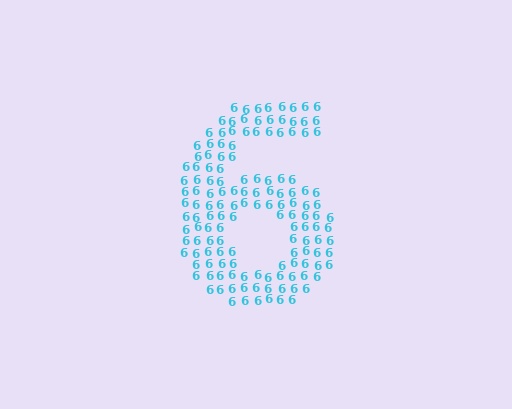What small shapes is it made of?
It is made of small digit 6's.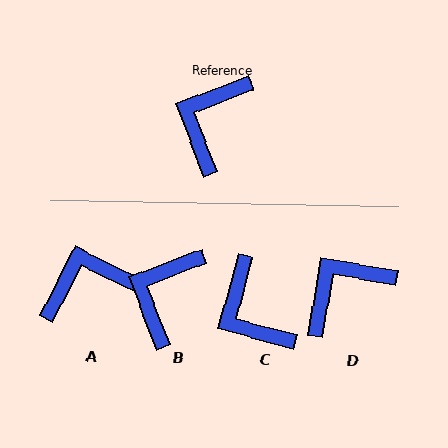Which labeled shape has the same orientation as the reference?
B.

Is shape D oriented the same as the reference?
No, it is off by about 31 degrees.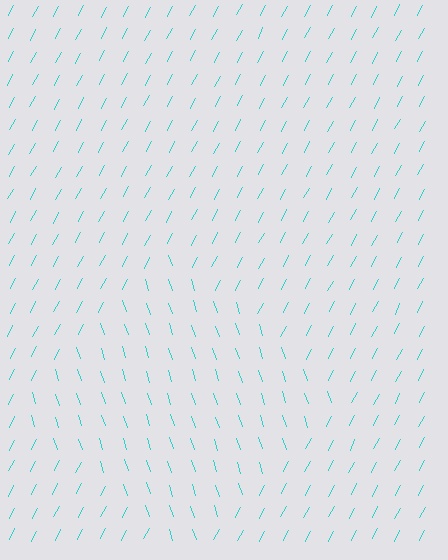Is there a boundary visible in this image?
Yes, there is a texture boundary formed by a change in line orientation.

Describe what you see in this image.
The image is filled with small cyan line segments. A diamond region in the image has lines oriented differently from the surrounding lines, creating a visible texture boundary.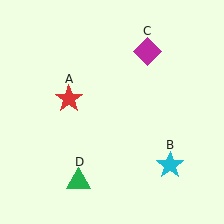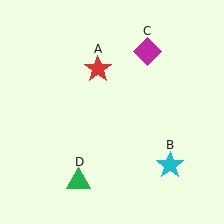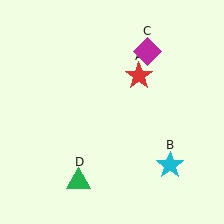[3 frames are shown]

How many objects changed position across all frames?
1 object changed position: red star (object A).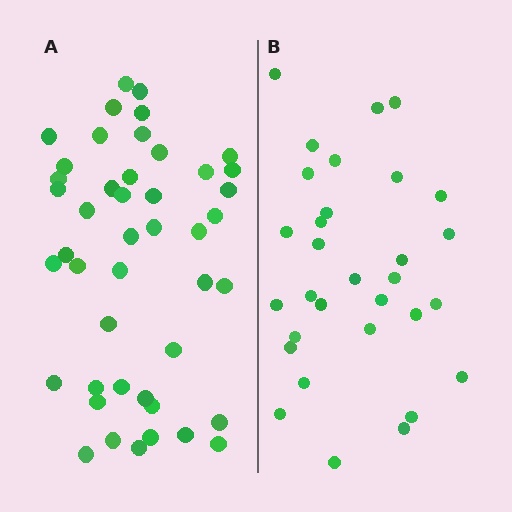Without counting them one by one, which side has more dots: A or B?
Region A (the left region) has more dots.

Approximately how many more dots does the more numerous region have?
Region A has approximately 15 more dots than region B.